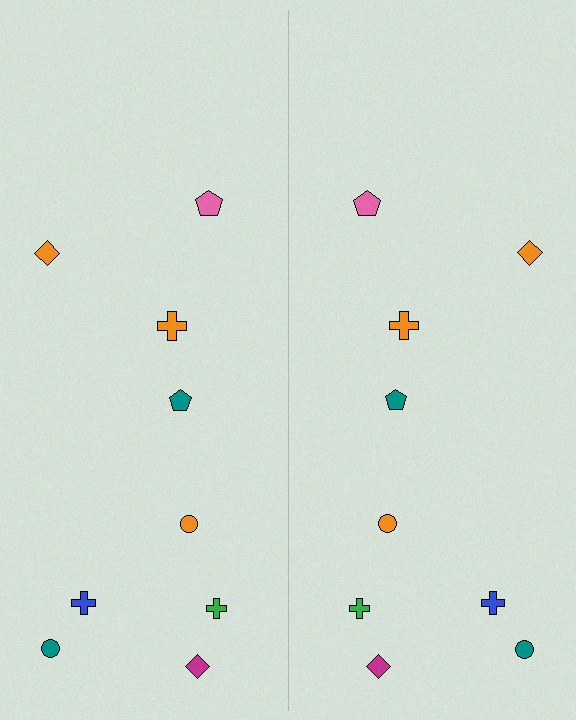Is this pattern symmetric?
Yes, this pattern has bilateral (reflection) symmetry.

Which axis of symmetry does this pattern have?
The pattern has a vertical axis of symmetry running through the center of the image.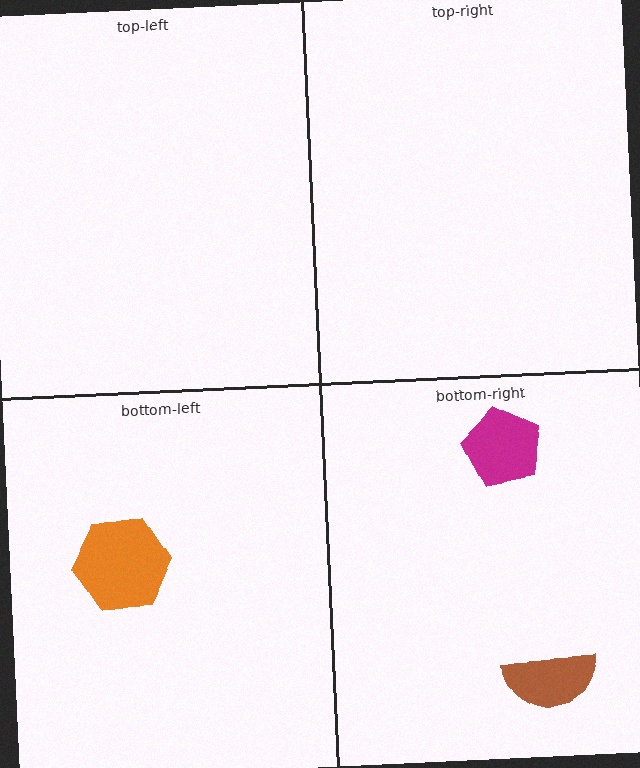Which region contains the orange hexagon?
The bottom-left region.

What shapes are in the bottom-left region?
The orange hexagon.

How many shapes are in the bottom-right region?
2.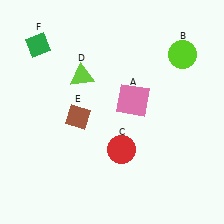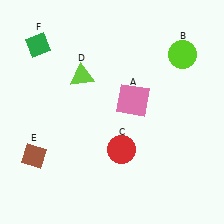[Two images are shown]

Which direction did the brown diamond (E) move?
The brown diamond (E) moved left.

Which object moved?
The brown diamond (E) moved left.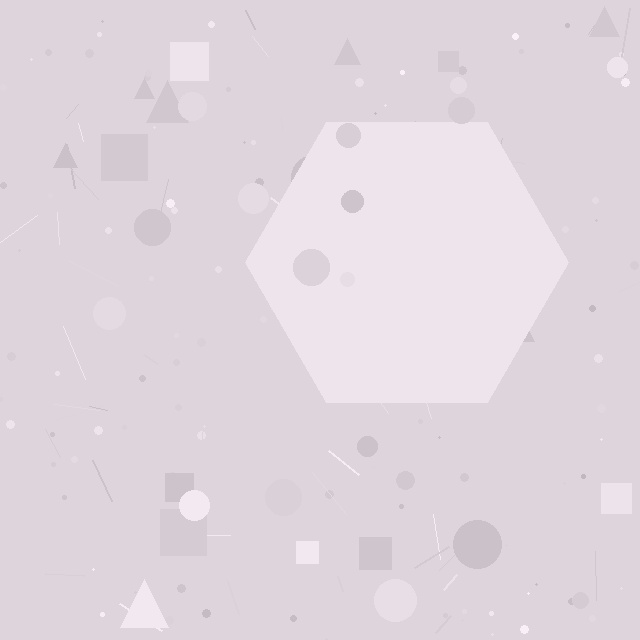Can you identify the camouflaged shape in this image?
The camouflaged shape is a hexagon.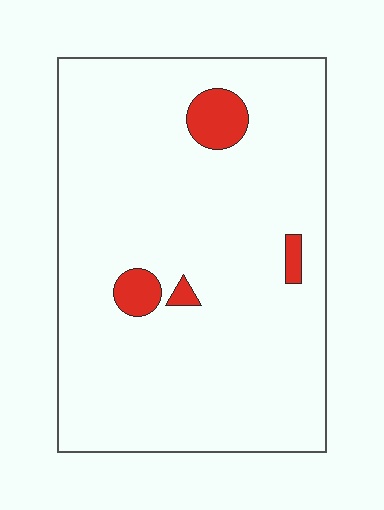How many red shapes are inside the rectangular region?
4.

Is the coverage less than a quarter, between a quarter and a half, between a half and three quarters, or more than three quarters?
Less than a quarter.